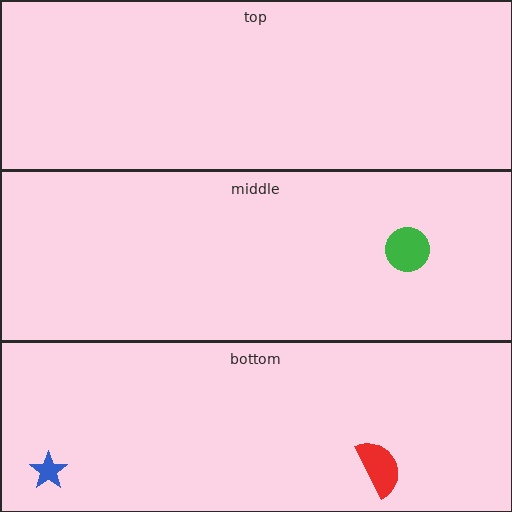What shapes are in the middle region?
The green circle.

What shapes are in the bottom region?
The red semicircle, the blue star.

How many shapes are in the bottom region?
2.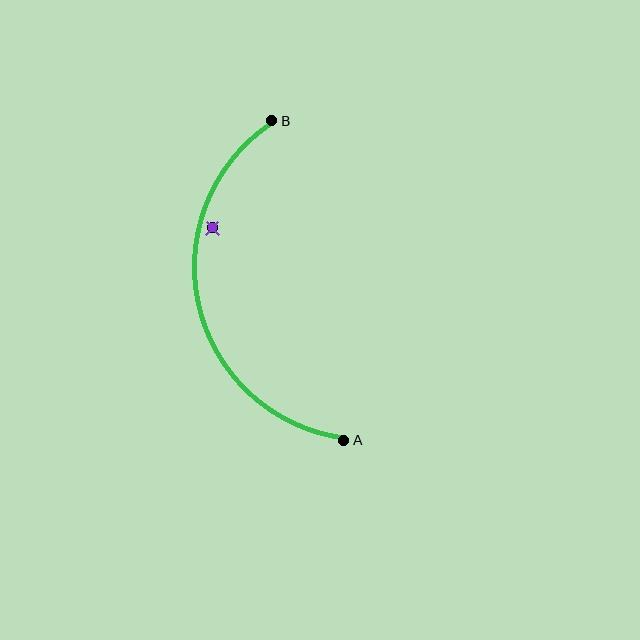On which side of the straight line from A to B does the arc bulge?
The arc bulges to the left of the straight line connecting A and B.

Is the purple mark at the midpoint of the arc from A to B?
No — the purple mark does not lie on the arc at all. It sits slightly inside the curve.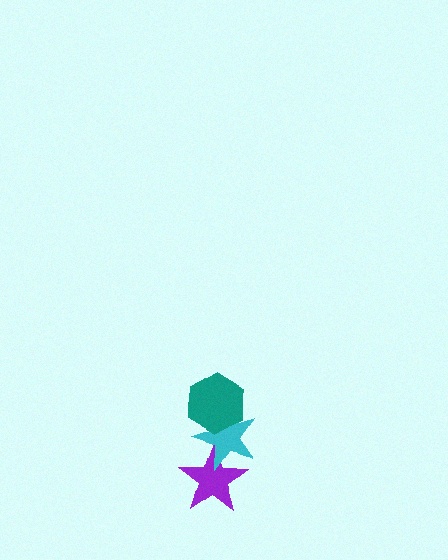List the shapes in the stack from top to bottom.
From top to bottom: the teal hexagon, the cyan star, the purple star.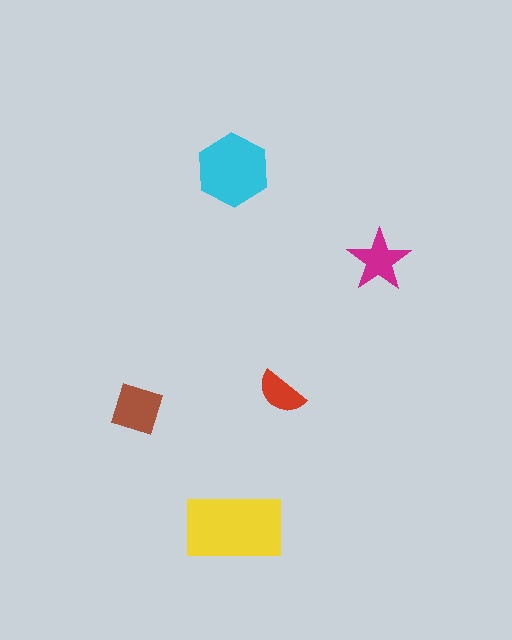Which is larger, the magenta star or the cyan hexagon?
The cyan hexagon.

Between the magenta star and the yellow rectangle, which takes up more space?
The yellow rectangle.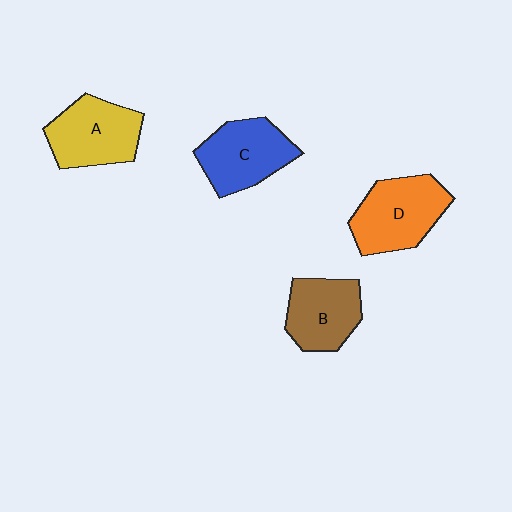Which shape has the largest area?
Shape D (orange).